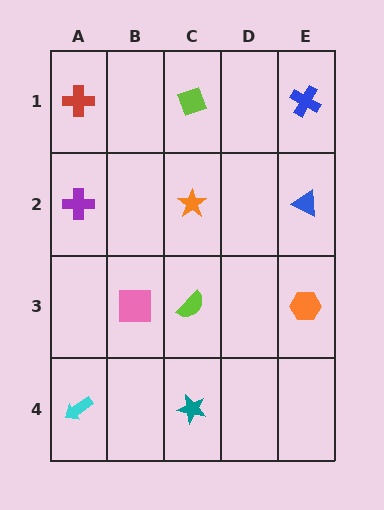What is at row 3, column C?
A lime semicircle.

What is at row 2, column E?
A blue triangle.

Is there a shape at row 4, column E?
No, that cell is empty.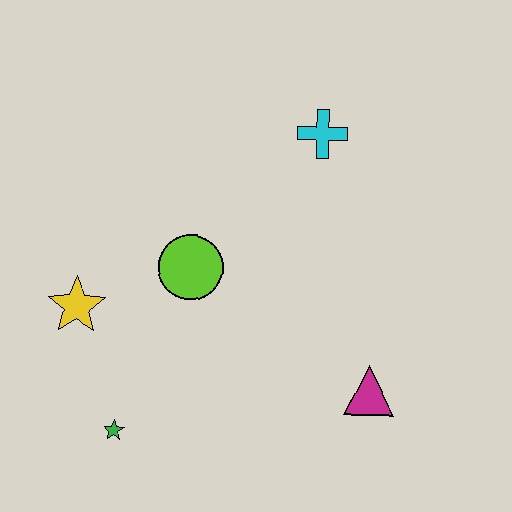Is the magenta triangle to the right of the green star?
Yes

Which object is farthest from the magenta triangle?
The yellow star is farthest from the magenta triangle.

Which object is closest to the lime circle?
The yellow star is closest to the lime circle.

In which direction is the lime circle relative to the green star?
The lime circle is above the green star.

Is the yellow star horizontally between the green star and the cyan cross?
No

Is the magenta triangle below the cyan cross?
Yes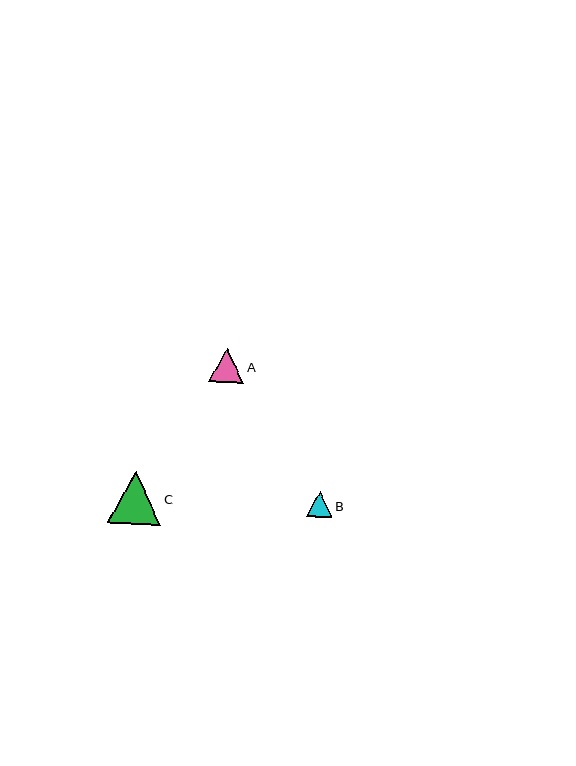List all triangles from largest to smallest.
From largest to smallest: C, A, B.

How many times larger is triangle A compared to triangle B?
Triangle A is approximately 1.3 times the size of triangle B.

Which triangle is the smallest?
Triangle B is the smallest with a size of approximately 26 pixels.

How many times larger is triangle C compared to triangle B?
Triangle C is approximately 2.0 times the size of triangle B.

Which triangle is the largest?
Triangle C is the largest with a size of approximately 52 pixels.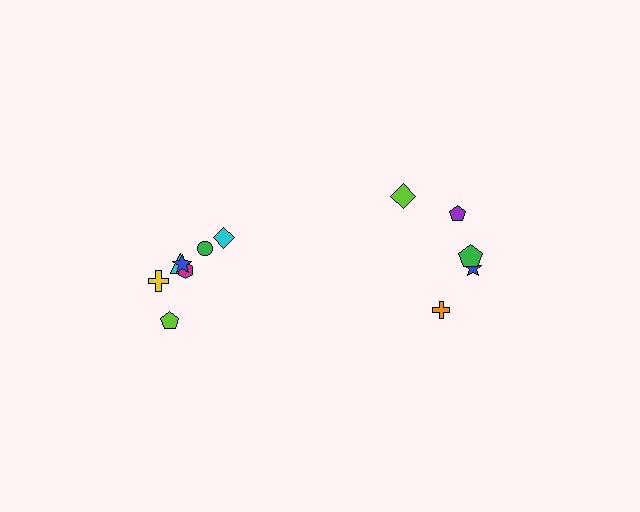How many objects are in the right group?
There are 5 objects.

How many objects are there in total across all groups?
There are 12 objects.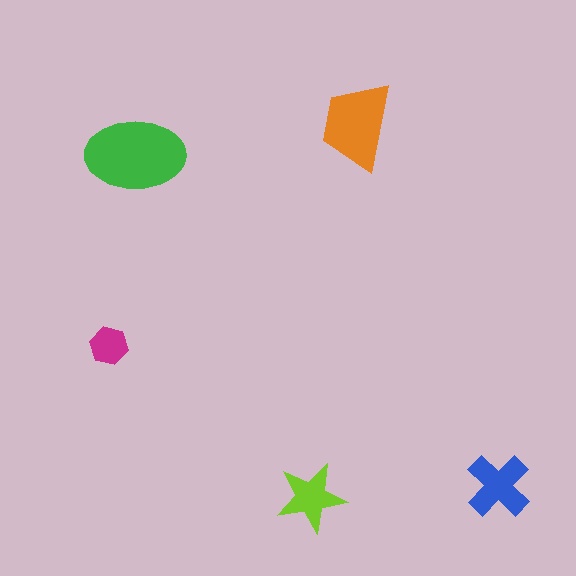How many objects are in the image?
There are 5 objects in the image.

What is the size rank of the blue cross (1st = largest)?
3rd.